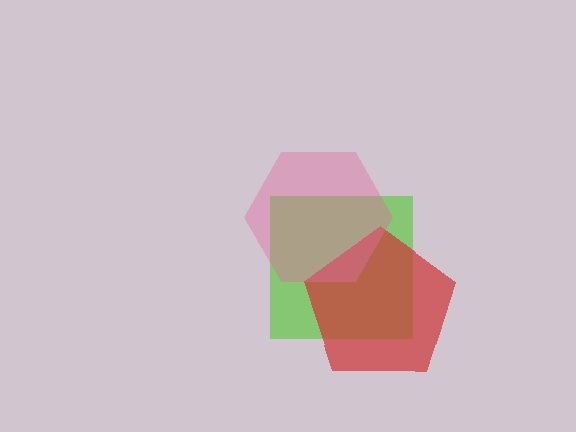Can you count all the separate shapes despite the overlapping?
Yes, there are 3 separate shapes.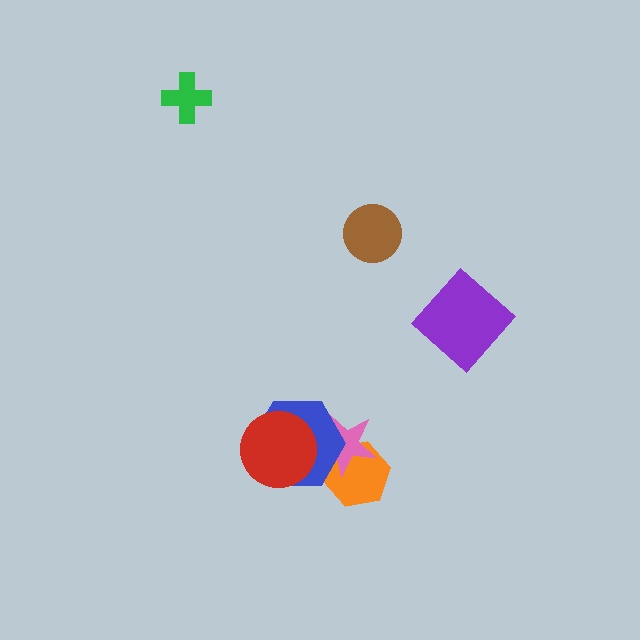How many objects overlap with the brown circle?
0 objects overlap with the brown circle.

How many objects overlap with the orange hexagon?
2 objects overlap with the orange hexagon.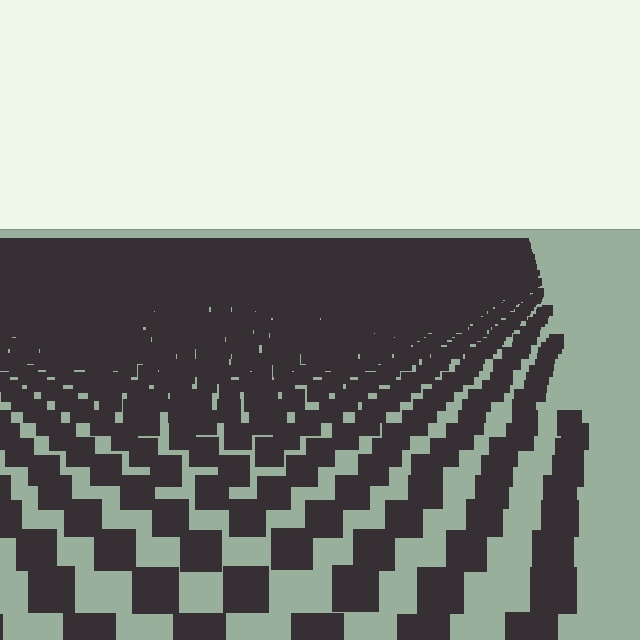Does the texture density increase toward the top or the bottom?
Density increases toward the top.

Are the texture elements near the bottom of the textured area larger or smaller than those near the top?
Larger. Near the bottom, elements are closer to the viewer and appear at a bigger on-screen size.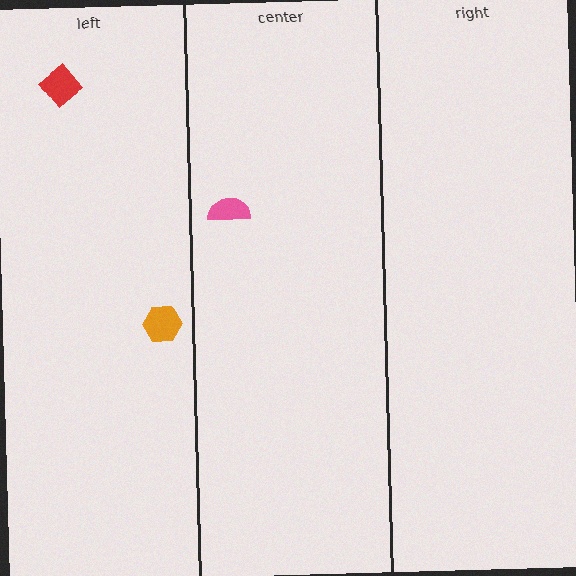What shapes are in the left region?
The orange hexagon, the red diamond.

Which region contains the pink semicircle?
The center region.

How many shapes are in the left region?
2.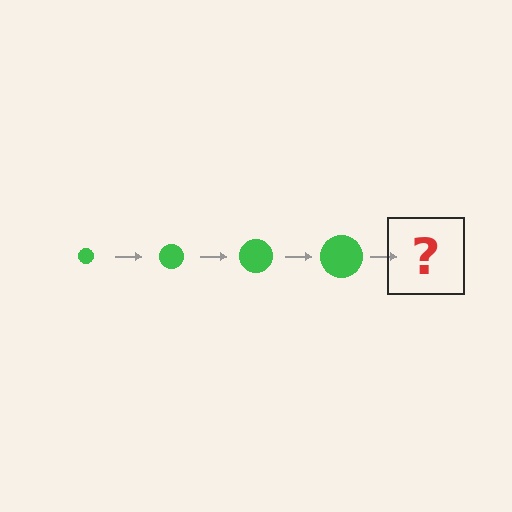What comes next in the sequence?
The next element should be a green circle, larger than the previous one.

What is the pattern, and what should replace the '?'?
The pattern is that the circle gets progressively larger each step. The '?' should be a green circle, larger than the previous one.